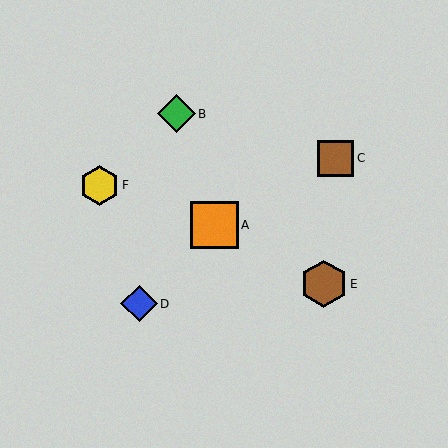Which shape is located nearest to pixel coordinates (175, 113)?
The green diamond (labeled B) at (176, 114) is nearest to that location.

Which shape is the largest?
The orange square (labeled A) is the largest.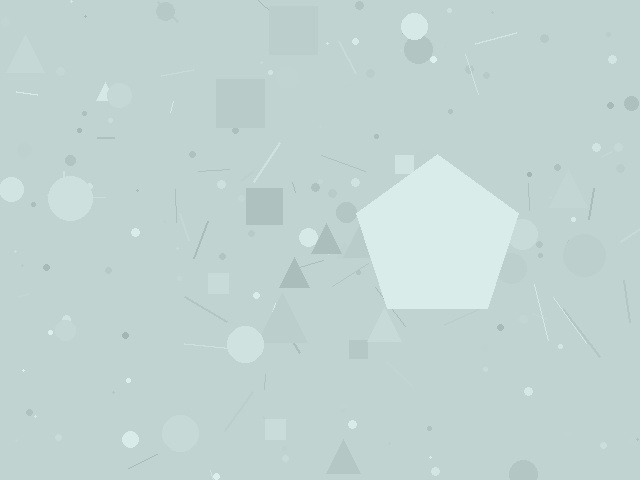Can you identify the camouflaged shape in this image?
The camouflaged shape is a pentagon.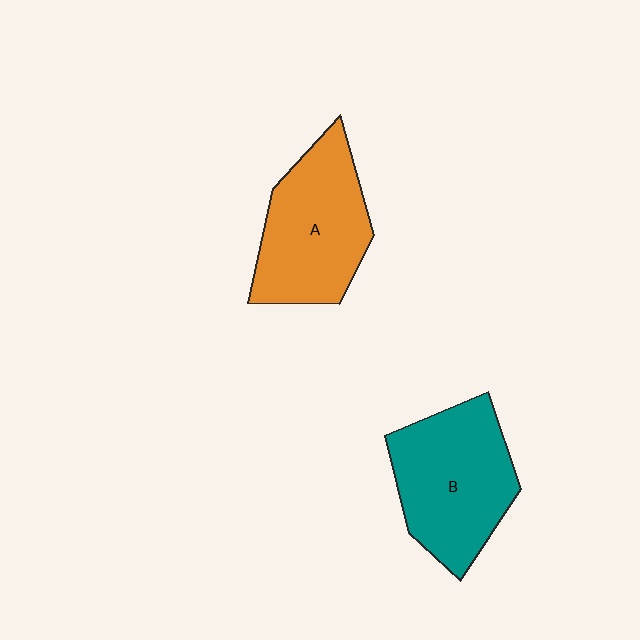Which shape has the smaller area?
Shape A (orange).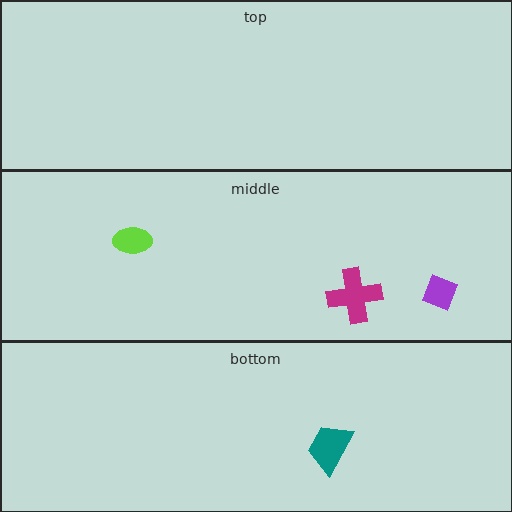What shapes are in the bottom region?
The teal trapezoid.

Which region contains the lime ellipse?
The middle region.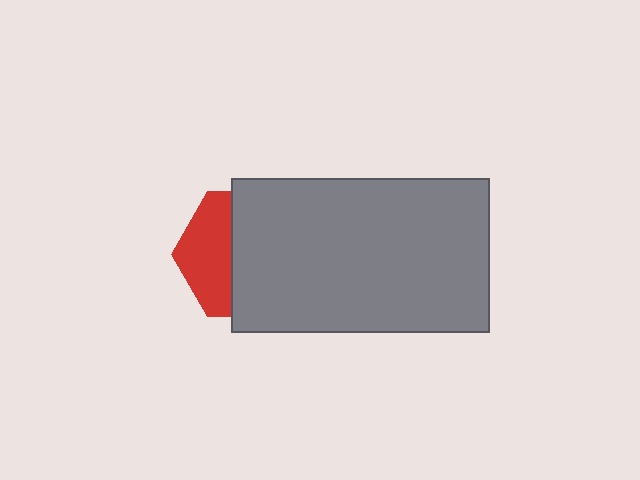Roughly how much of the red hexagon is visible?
A small part of it is visible (roughly 39%).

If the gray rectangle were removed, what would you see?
You would see the complete red hexagon.